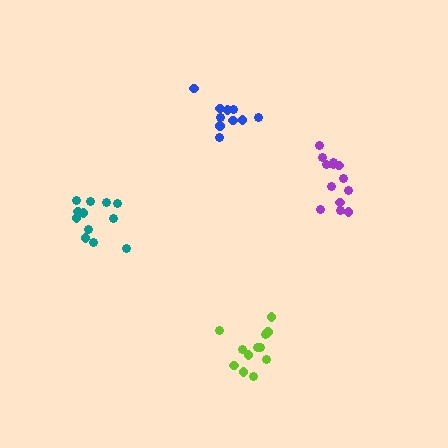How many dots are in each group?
Group 1: 10 dots, Group 2: 12 dots, Group 3: 13 dots, Group 4: 12 dots (47 total).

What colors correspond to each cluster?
The clusters are colored: blue, lime, purple, teal.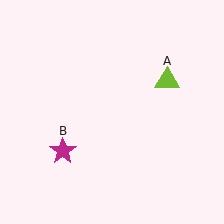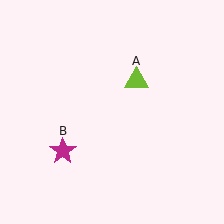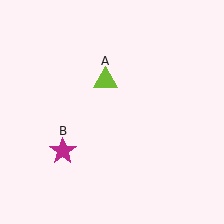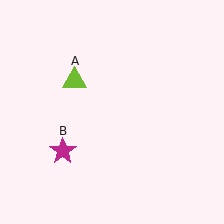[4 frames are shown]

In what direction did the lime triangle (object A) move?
The lime triangle (object A) moved left.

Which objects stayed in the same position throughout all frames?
Magenta star (object B) remained stationary.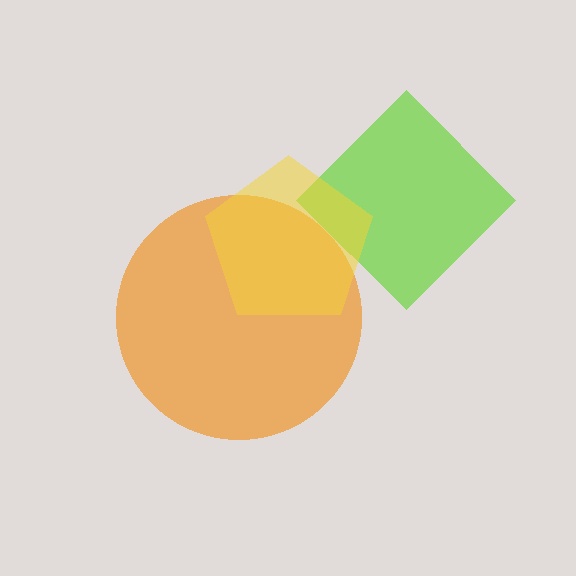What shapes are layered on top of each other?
The layered shapes are: an orange circle, a lime diamond, a yellow pentagon.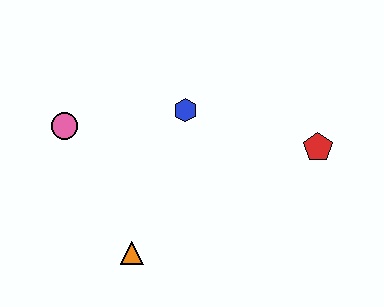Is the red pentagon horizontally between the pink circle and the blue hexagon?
No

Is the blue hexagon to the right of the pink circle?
Yes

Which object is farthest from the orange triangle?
The red pentagon is farthest from the orange triangle.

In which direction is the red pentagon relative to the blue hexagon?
The red pentagon is to the right of the blue hexagon.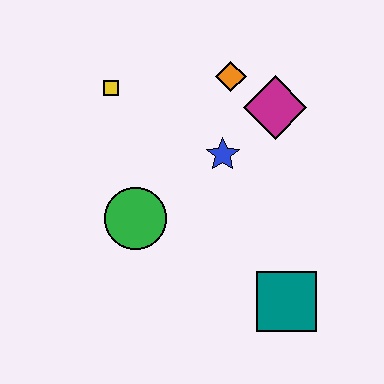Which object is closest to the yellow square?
The orange diamond is closest to the yellow square.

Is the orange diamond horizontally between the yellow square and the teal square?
Yes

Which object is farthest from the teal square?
The yellow square is farthest from the teal square.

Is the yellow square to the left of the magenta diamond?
Yes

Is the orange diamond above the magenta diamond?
Yes